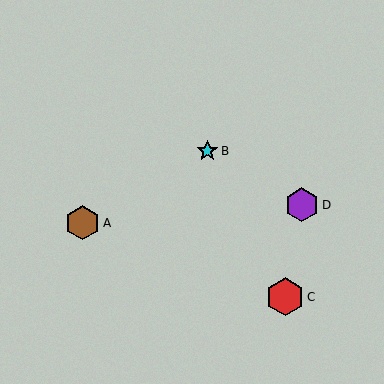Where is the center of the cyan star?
The center of the cyan star is at (207, 151).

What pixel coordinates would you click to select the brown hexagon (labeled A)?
Click at (83, 223) to select the brown hexagon A.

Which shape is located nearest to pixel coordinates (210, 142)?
The cyan star (labeled B) at (207, 151) is nearest to that location.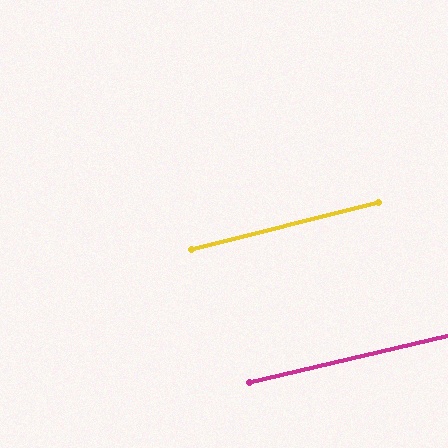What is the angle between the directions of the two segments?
Approximately 1 degree.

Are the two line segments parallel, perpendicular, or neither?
Parallel — their directions differ by only 1.2°.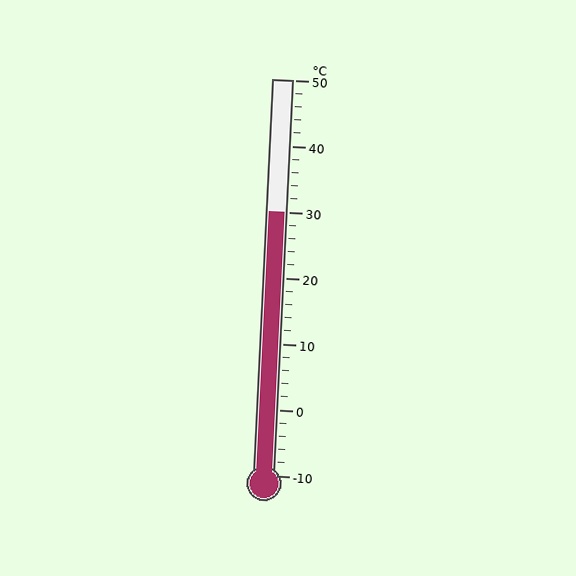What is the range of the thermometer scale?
The thermometer scale ranges from -10°C to 50°C.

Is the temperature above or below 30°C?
The temperature is at 30°C.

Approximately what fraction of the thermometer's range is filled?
The thermometer is filled to approximately 65% of its range.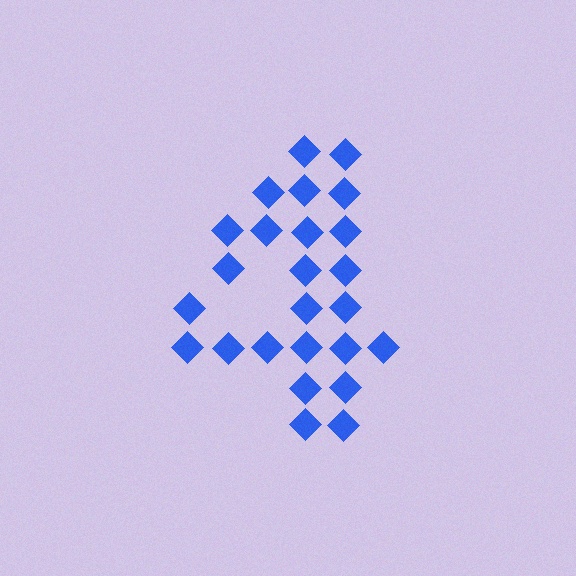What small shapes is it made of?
It is made of small diamonds.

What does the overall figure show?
The overall figure shows the digit 4.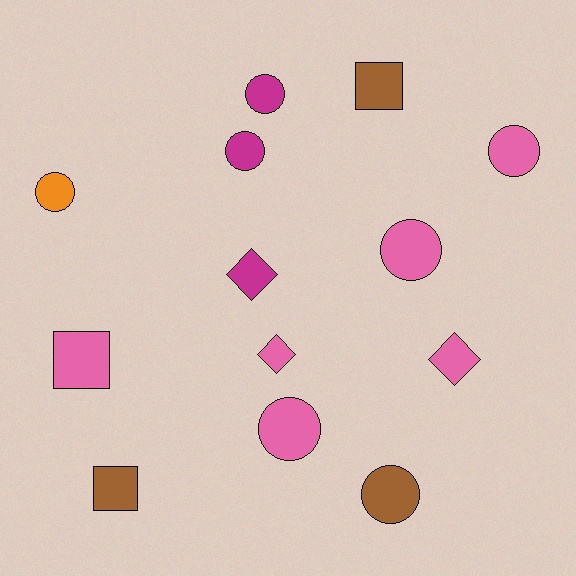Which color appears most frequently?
Pink, with 6 objects.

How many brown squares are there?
There are 2 brown squares.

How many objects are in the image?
There are 13 objects.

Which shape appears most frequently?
Circle, with 7 objects.